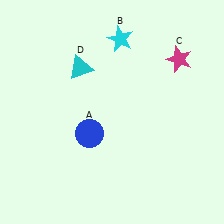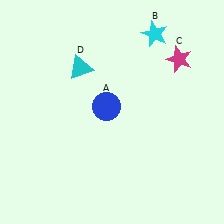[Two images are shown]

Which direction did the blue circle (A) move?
The blue circle (A) moved up.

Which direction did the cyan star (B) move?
The cyan star (B) moved right.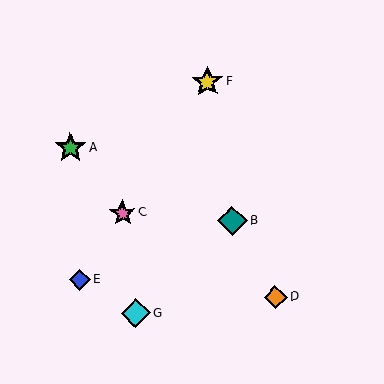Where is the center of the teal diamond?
The center of the teal diamond is at (232, 221).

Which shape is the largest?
The yellow star (labeled F) is the largest.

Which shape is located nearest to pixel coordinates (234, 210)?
The teal diamond (labeled B) at (232, 221) is nearest to that location.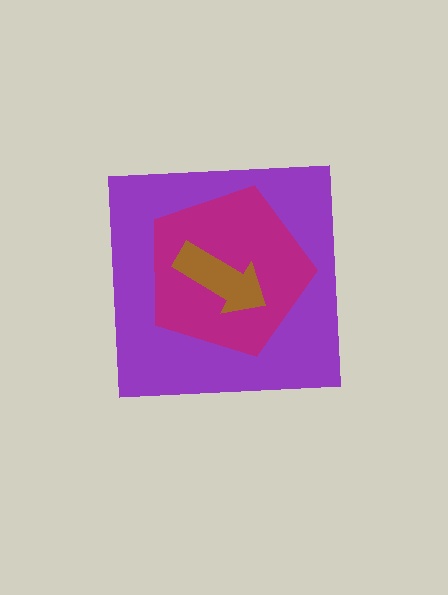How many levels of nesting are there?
3.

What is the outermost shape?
The purple square.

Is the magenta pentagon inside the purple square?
Yes.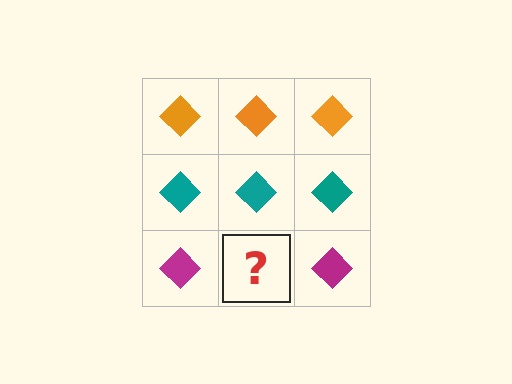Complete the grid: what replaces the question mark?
The question mark should be replaced with a magenta diamond.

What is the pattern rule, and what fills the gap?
The rule is that each row has a consistent color. The gap should be filled with a magenta diamond.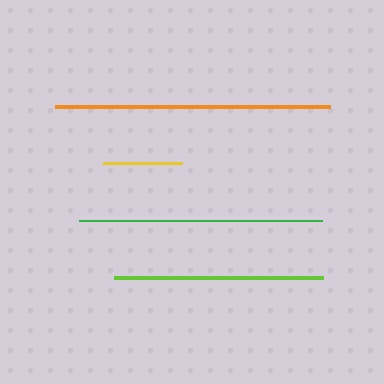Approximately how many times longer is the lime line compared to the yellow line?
The lime line is approximately 2.7 times the length of the yellow line.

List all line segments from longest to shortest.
From longest to shortest: orange, green, lime, yellow.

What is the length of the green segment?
The green segment is approximately 243 pixels long.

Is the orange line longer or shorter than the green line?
The orange line is longer than the green line.